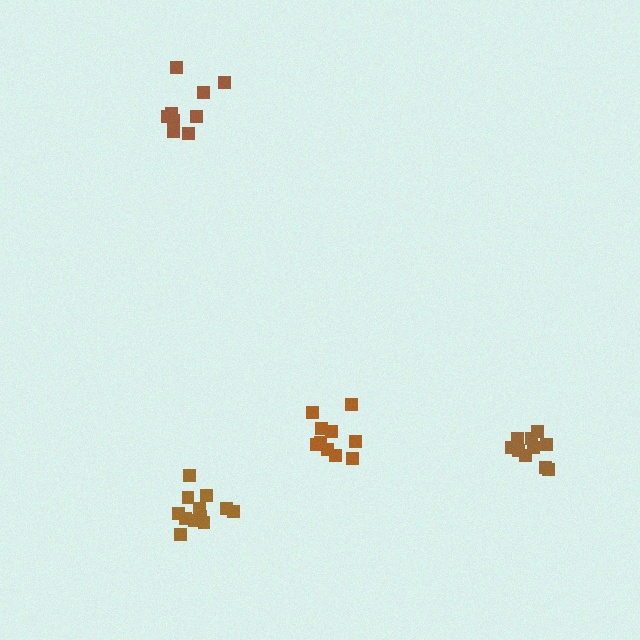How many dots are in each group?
Group 1: 9 dots, Group 2: 10 dots, Group 3: 12 dots, Group 4: 10 dots (41 total).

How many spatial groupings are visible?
There are 4 spatial groupings.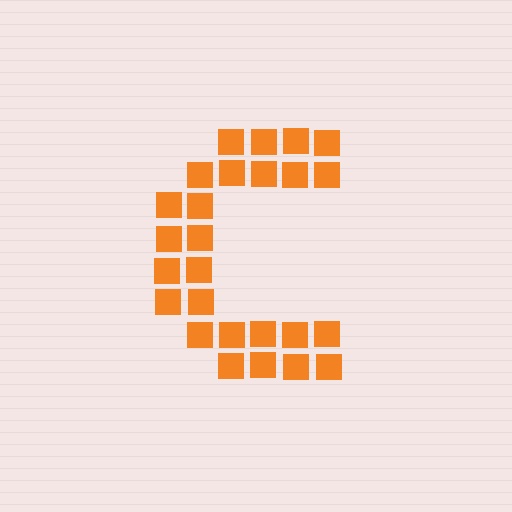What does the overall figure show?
The overall figure shows the letter C.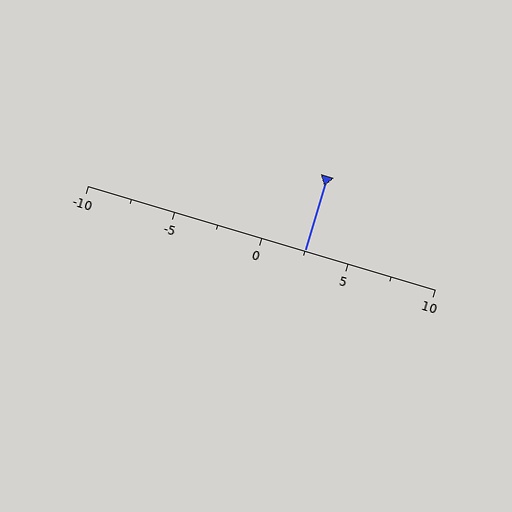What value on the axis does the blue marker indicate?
The marker indicates approximately 2.5.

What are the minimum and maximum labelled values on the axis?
The axis runs from -10 to 10.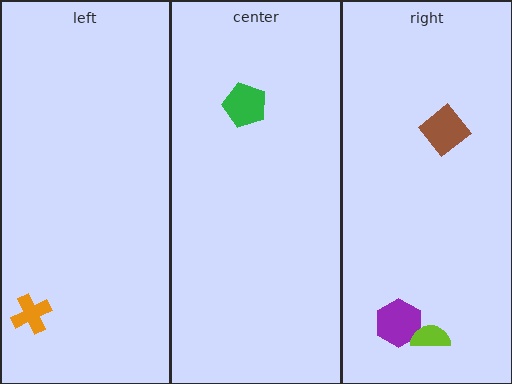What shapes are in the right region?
The purple hexagon, the lime semicircle, the brown diamond.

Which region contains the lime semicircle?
The right region.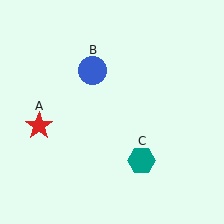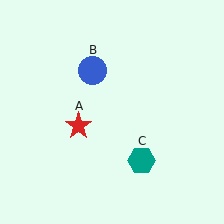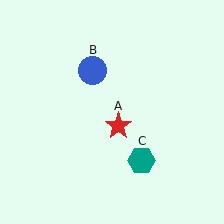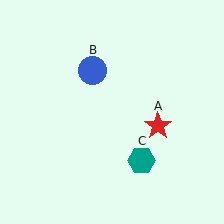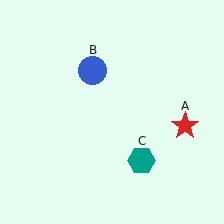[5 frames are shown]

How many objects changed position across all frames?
1 object changed position: red star (object A).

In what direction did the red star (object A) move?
The red star (object A) moved right.